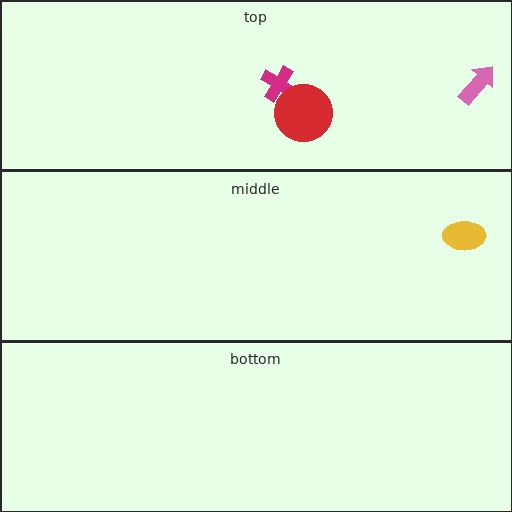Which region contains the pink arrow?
The top region.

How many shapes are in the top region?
3.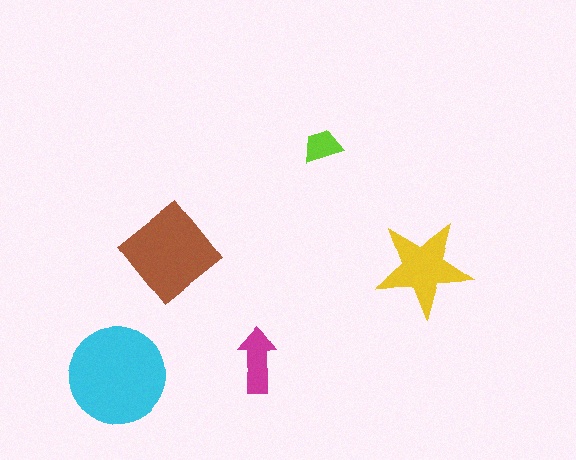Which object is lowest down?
The cyan circle is bottommost.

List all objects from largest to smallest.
The cyan circle, the brown diamond, the yellow star, the magenta arrow, the lime trapezoid.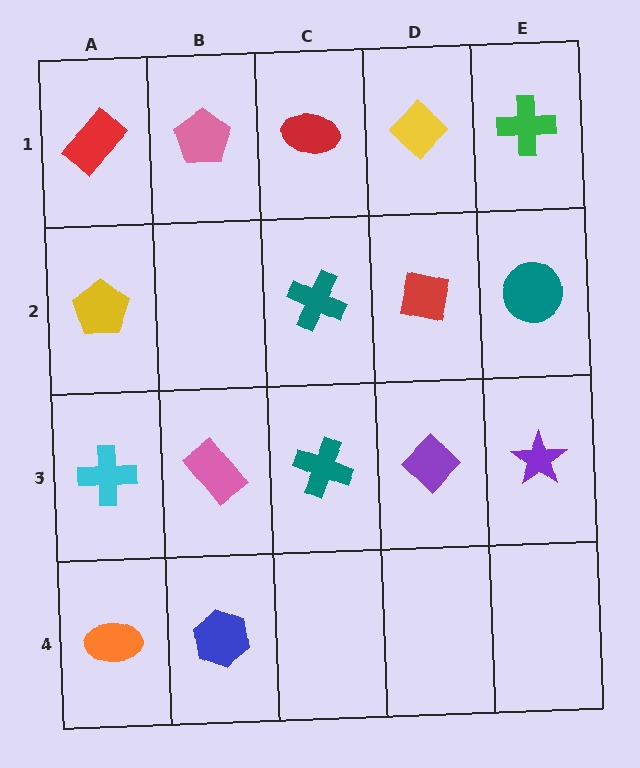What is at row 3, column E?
A purple star.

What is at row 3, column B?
A pink rectangle.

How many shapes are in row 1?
5 shapes.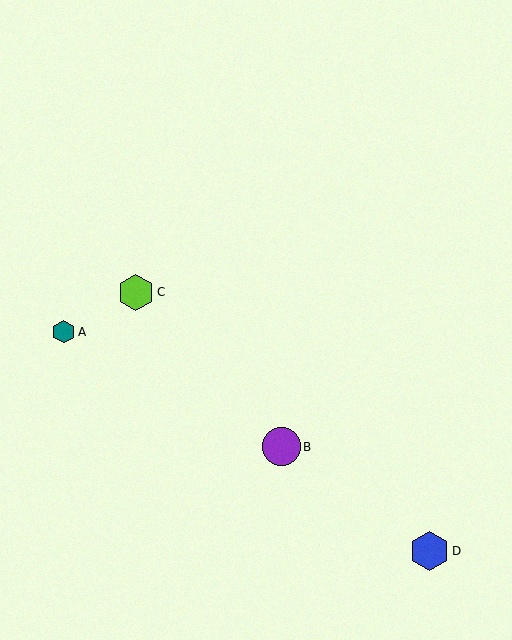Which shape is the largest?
The blue hexagon (labeled D) is the largest.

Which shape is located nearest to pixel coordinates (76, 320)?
The teal hexagon (labeled A) at (63, 332) is nearest to that location.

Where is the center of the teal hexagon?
The center of the teal hexagon is at (63, 332).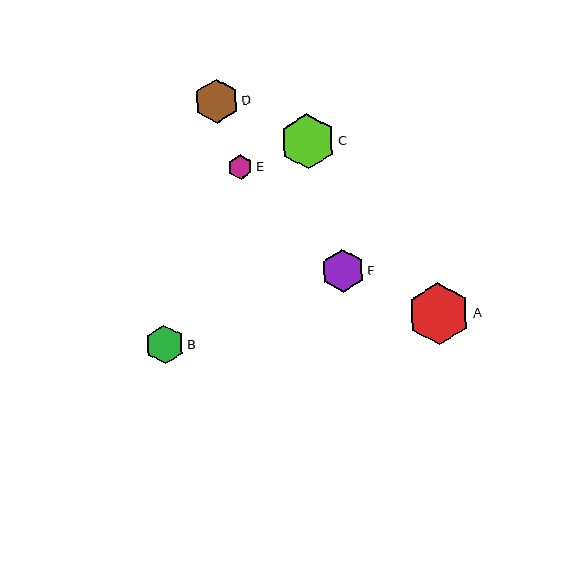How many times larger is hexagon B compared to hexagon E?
Hexagon B is approximately 1.6 times the size of hexagon E.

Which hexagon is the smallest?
Hexagon E is the smallest with a size of approximately 25 pixels.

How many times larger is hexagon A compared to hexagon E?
Hexagon A is approximately 2.5 times the size of hexagon E.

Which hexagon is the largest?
Hexagon A is the largest with a size of approximately 62 pixels.